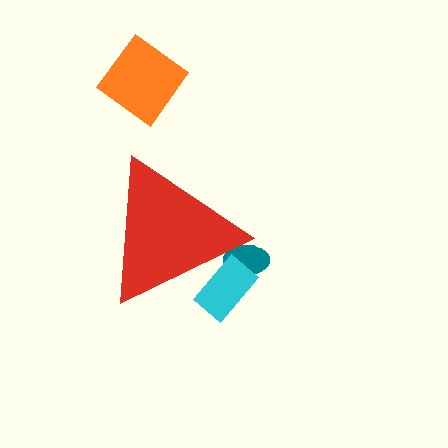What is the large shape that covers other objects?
A red triangle.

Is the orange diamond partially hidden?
No, the orange diamond is fully visible.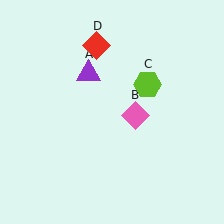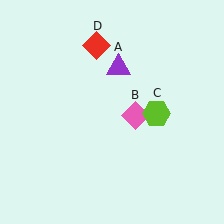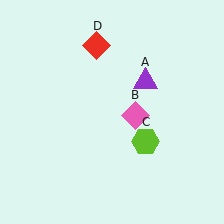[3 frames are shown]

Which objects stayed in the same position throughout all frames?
Pink diamond (object B) and red diamond (object D) remained stationary.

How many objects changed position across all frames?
2 objects changed position: purple triangle (object A), lime hexagon (object C).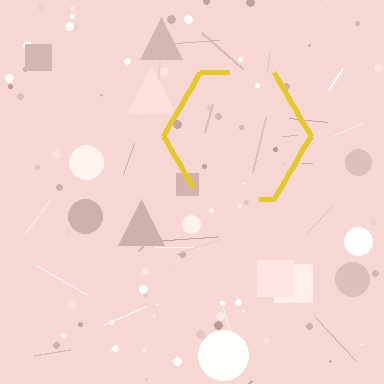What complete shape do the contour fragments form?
The contour fragments form a hexagon.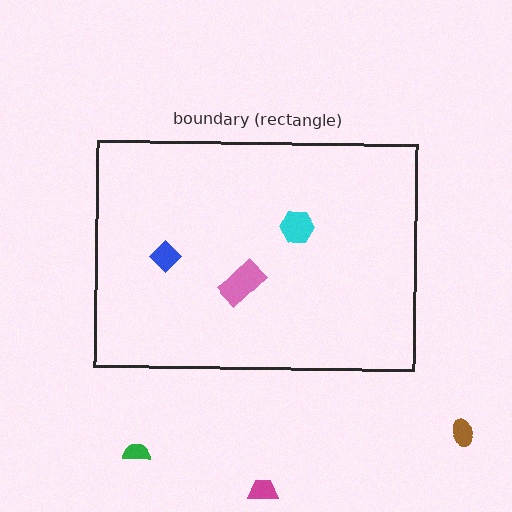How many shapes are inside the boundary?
3 inside, 3 outside.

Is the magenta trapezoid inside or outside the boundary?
Outside.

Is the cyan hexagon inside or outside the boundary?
Inside.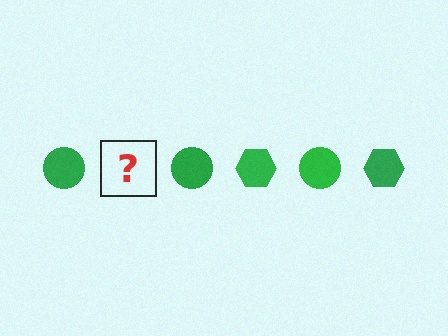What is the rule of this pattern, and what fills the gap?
The rule is that the pattern cycles through circle, hexagon shapes in green. The gap should be filled with a green hexagon.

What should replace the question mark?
The question mark should be replaced with a green hexagon.